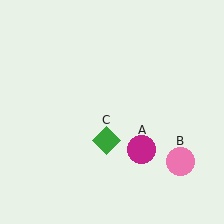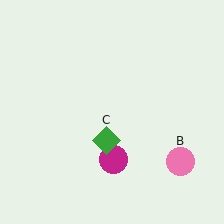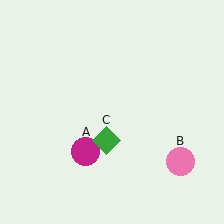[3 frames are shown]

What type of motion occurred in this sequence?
The magenta circle (object A) rotated clockwise around the center of the scene.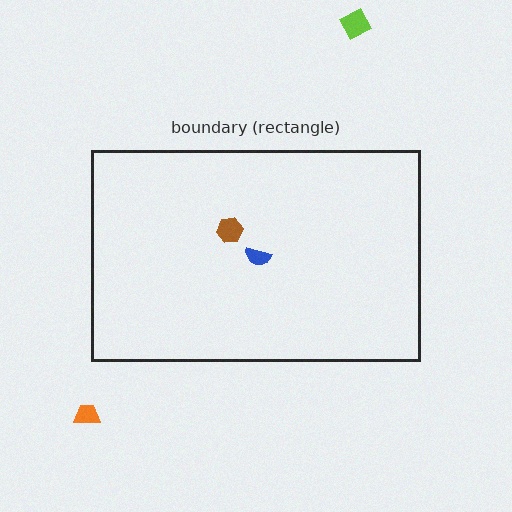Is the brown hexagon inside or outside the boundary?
Inside.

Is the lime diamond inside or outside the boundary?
Outside.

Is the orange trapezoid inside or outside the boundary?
Outside.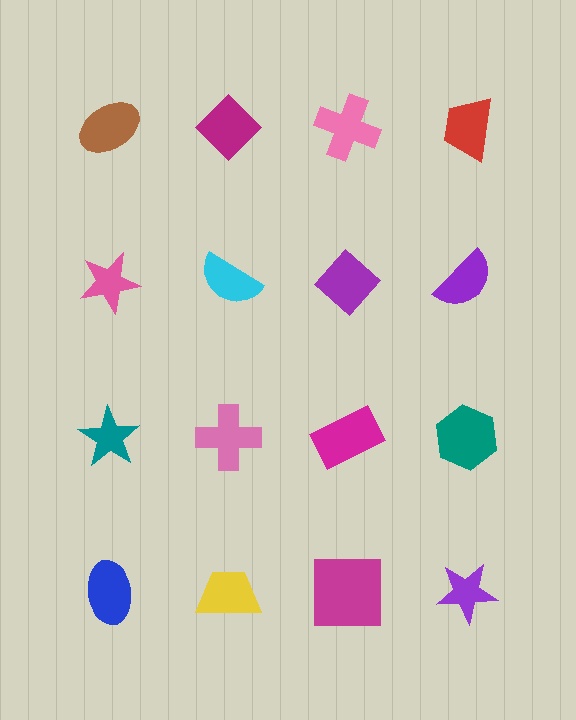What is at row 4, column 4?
A purple star.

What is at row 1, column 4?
A red trapezoid.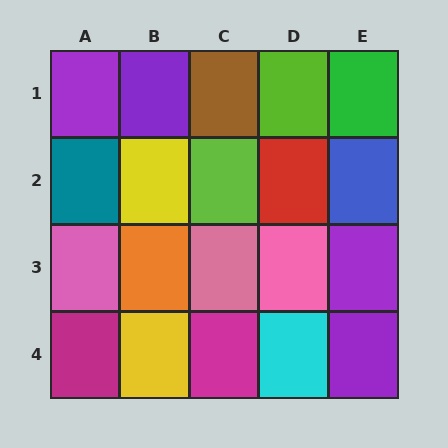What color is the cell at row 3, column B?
Orange.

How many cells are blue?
1 cell is blue.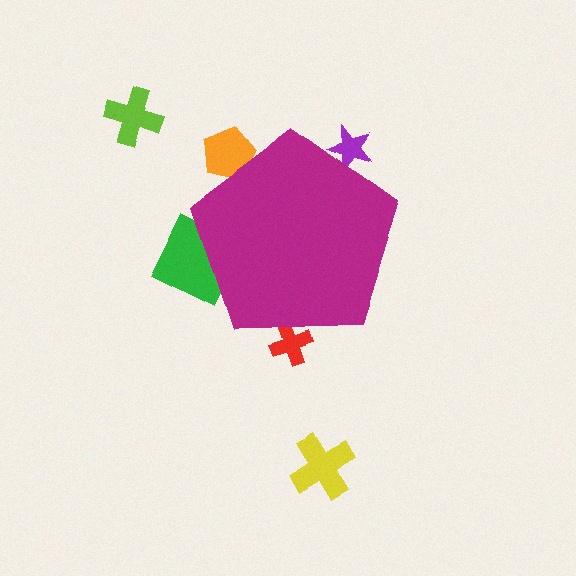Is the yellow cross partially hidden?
No, the yellow cross is fully visible.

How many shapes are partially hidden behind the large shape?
4 shapes are partially hidden.